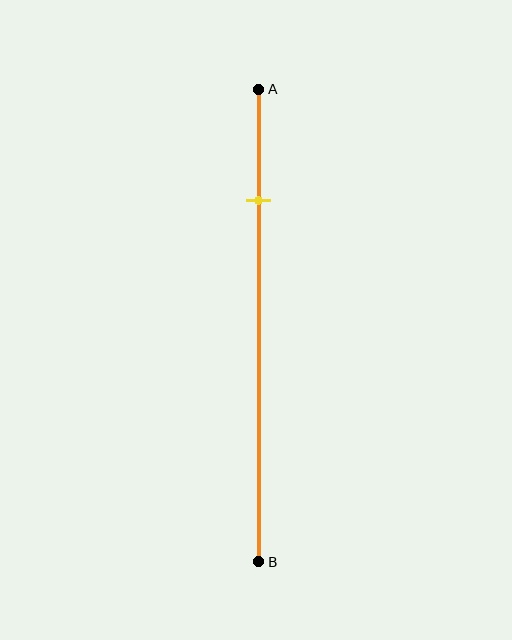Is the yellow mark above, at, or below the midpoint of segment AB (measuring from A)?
The yellow mark is above the midpoint of segment AB.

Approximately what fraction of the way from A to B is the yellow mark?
The yellow mark is approximately 25% of the way from A to B.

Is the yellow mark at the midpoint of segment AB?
No, the mark is at about 25% from A, not at the 50% midpoint.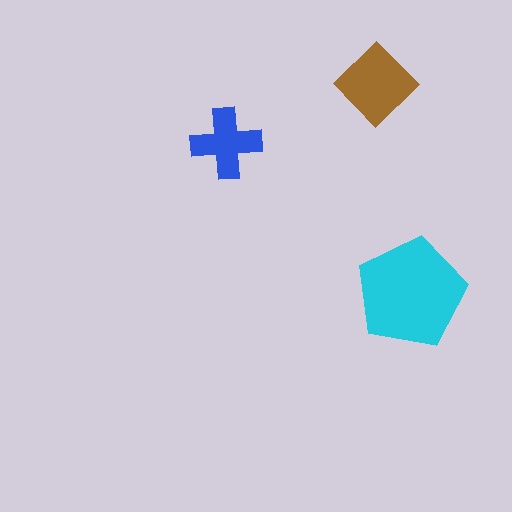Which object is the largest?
The cyan pentagon.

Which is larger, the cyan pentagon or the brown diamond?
The cyan pentagon.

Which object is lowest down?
The cyan pentagon is bottommost.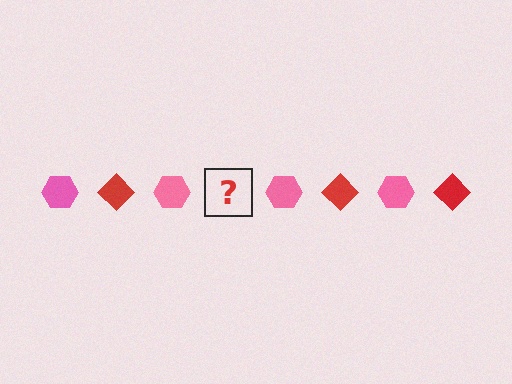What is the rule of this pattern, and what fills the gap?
The rule is that the pattern alternates between pink hexagon and red diamond. The gap should be filled with a red diamond.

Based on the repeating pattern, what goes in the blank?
The blank should be a red diamond.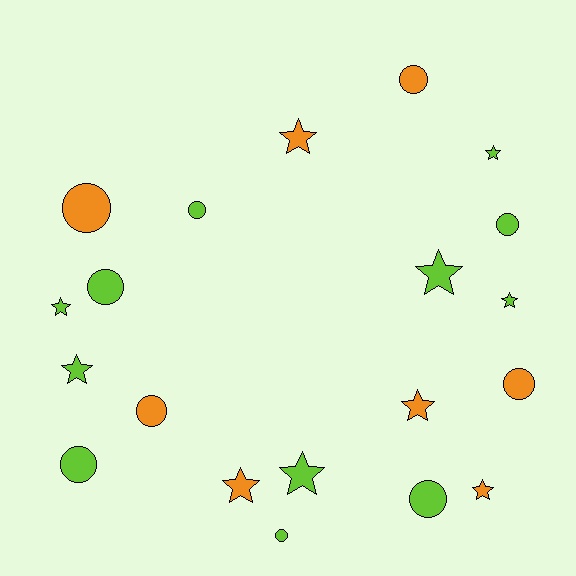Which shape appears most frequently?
Circle, with 10 objects.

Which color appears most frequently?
Lime, with 12 objects.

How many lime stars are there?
There are 6 lime stars.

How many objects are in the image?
There are 20 objects.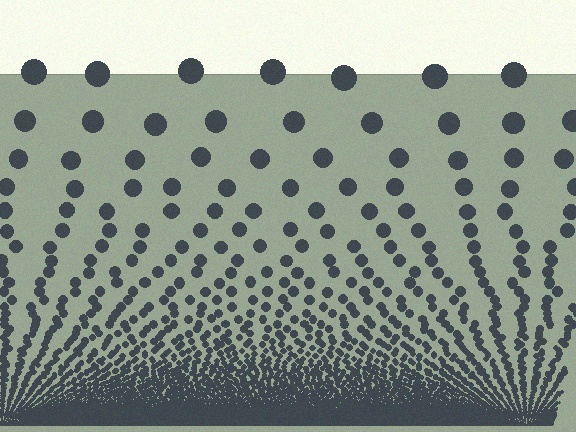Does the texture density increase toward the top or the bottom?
Density increases toward the bottom.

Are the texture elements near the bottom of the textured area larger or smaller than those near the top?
Smaller. The gradient is inverted — elements near the bottom are smaller and denser.